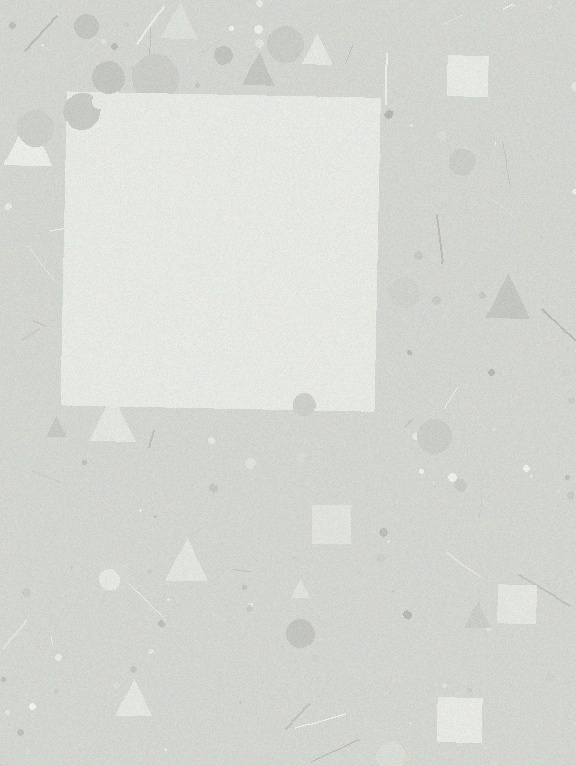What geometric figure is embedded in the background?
A square is embedded in the background.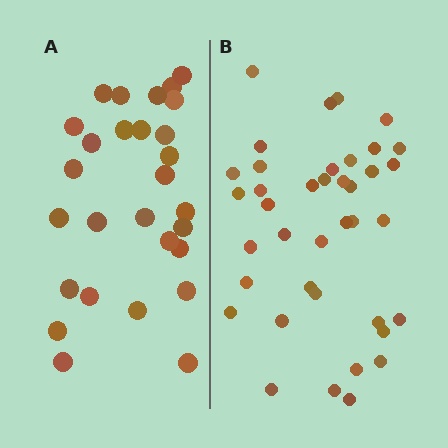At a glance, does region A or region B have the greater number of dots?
Region B (the right region) has more dots.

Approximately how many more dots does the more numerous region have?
Region B has roughly 12 or so more dots than region A.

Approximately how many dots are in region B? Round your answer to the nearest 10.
About 40 dots. (The exact count is 39, which rounds to 40.)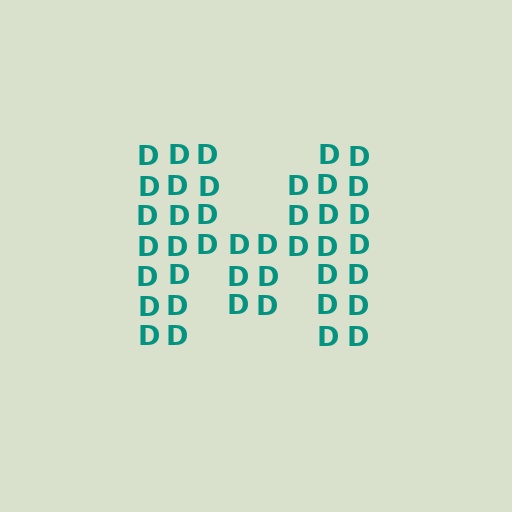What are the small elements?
The small elements are letter D's.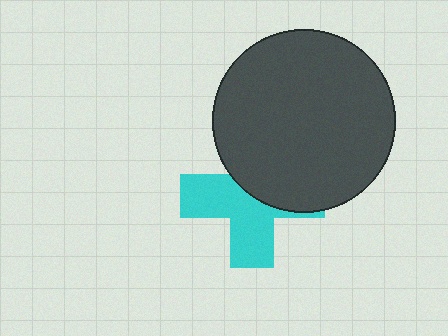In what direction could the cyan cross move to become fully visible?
The cyan cross could move down. That would shift it out from behind the dark gray circle entirely.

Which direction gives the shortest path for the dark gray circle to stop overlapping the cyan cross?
Moving up gives the shortest separation.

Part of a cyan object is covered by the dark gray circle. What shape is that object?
It is a cross.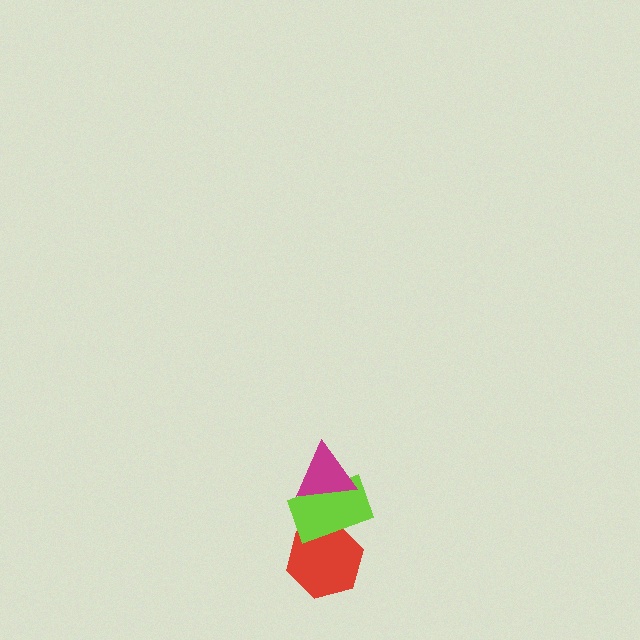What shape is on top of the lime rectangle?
The magenta triangle is on top of the lime rectangle.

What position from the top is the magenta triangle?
The magenta triangle is 1st from the top.